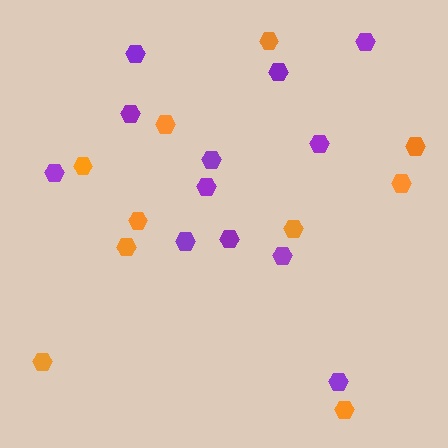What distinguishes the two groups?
There are 2 groups: one group of orange hexagons (10) and one group of purple hexagons (12).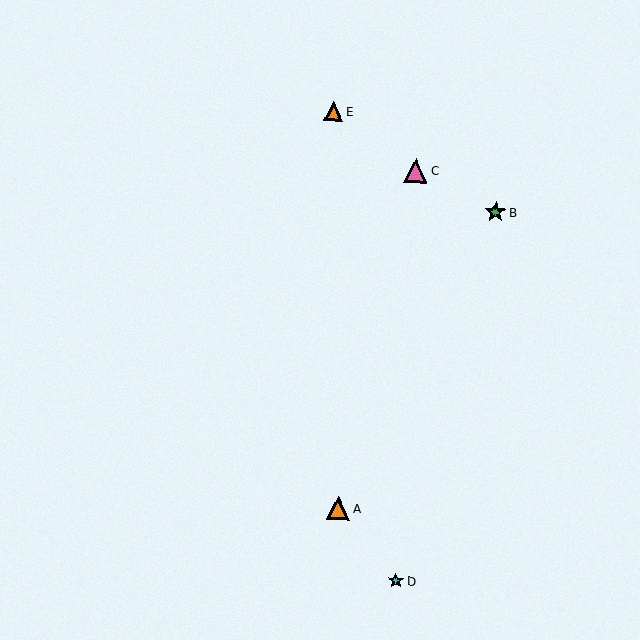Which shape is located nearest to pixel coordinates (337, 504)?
The orange triangle (labeled A) at (338, 508) is nearest to that location.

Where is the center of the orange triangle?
The center of the orange triangle is at (334, 111).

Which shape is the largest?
The pink triangle (labeled C) is the largest.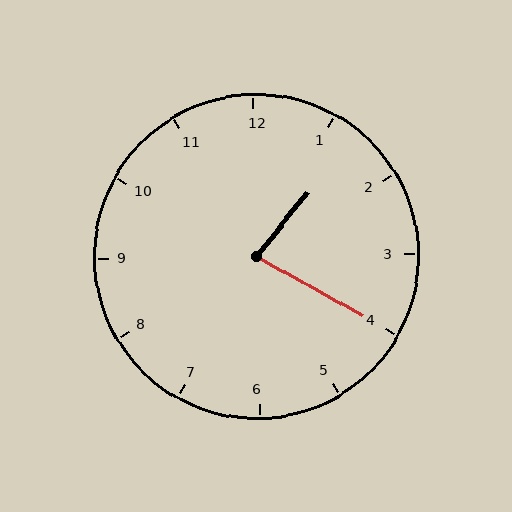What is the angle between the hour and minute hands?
Approximately 80 degrees.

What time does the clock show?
1:20.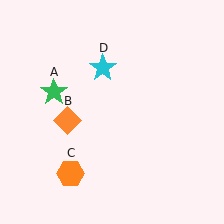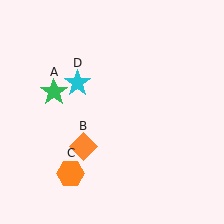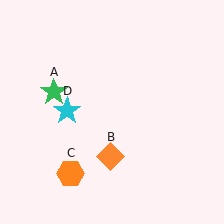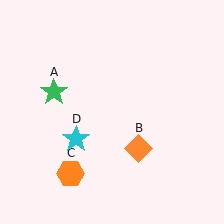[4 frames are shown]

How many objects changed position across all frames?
2 objects changed position: orange diamond (object B), cyan star (object D).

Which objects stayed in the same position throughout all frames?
Green star (object A) and orange hexagon (object C) remained stationary.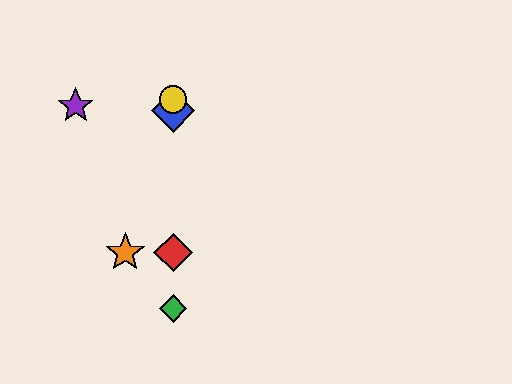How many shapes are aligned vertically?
4 shapes (the red diamond, the blue diamond, the green diamond, the yellow circle) are aligned vertically.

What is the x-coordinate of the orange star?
The orange star is at x≈125.